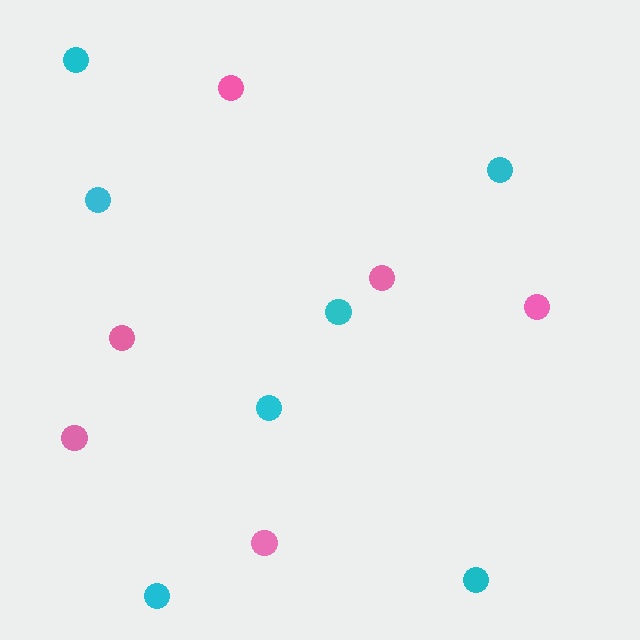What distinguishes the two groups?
There are 2 groups: one group of pink circles (6) and one group of cyan circles (7).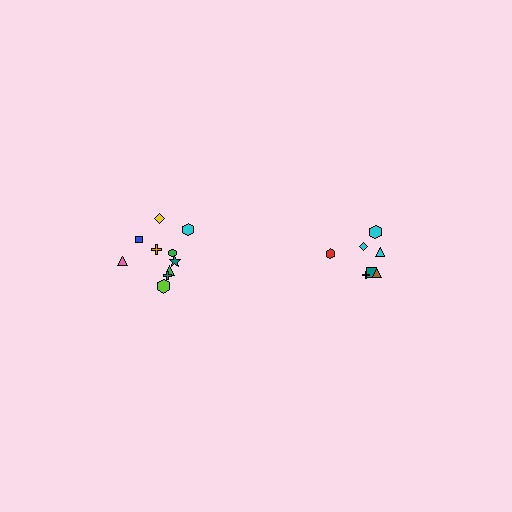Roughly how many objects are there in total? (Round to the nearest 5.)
Roughly 15 objects in total.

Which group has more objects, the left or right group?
The left group.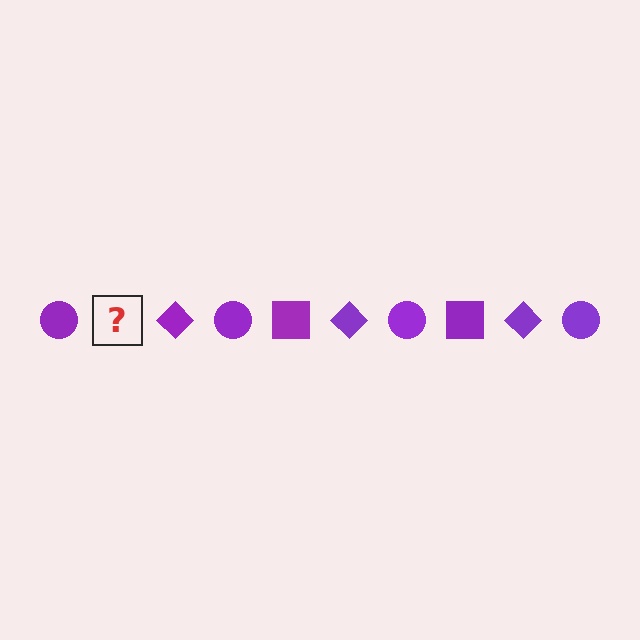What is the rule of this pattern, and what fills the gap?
The rule is that the pattern cycles through circle, square, diamond shapes in purple. The gap should be filled with a purple square.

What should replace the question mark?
The question mark should be replaced with a purple square.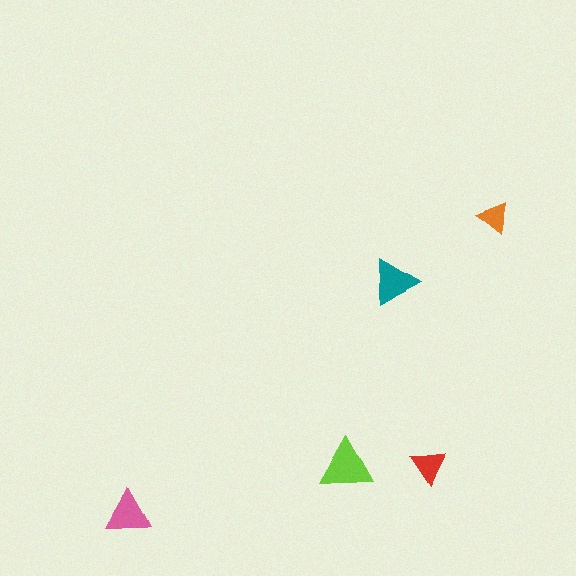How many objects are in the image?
There are 5 objects in the image.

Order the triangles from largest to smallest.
the lime one, the teal one, the pink one, the red one, the orange one.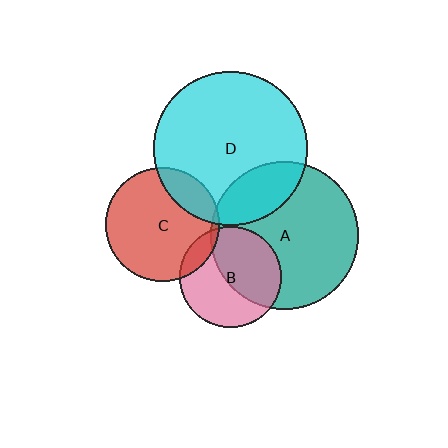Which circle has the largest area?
Circle D (cyan).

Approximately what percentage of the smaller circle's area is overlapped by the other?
Approximately 50%.